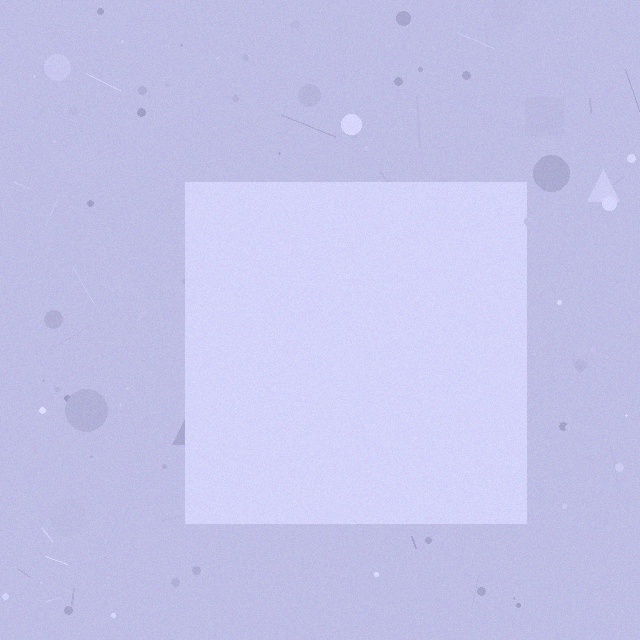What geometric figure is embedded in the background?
A square is embedded in the background.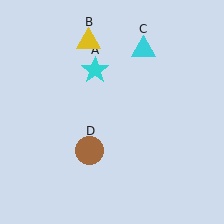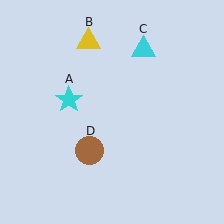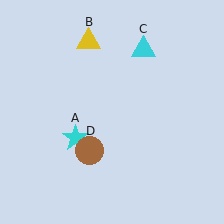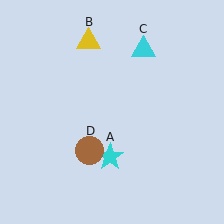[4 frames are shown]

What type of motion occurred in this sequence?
The cyan star (object A) rotated counterclockwise around the center of the scene.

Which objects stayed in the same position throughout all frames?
Yellow triangle (object B) and cyan triangle (object C) and brown circle (object D) remained stationary.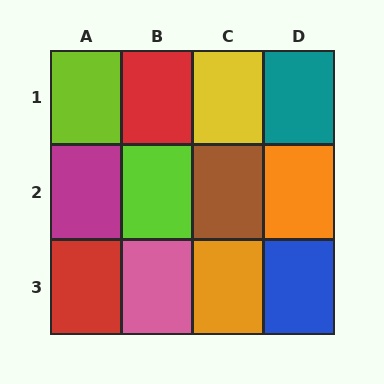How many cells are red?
2 cells are red.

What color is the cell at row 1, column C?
Yellow.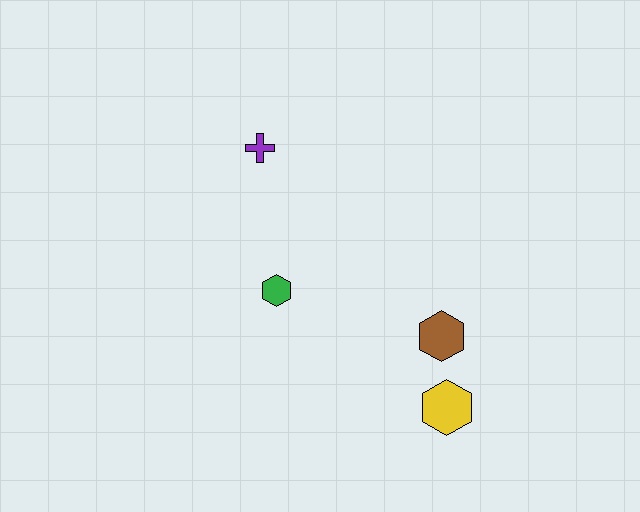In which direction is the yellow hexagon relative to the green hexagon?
The yellow hexagon is to the right of the green hexagon.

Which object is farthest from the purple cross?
The yellow hexagon is farthest from the purple cross.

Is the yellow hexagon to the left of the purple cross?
No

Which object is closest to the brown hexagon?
The yellow hexagon is closest to the brown hexagon.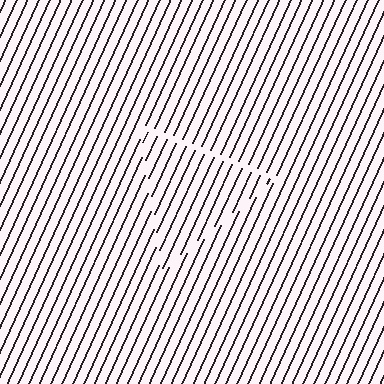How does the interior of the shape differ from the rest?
The interior of the shape contains the same grating, shifted by half a period — the contour is defined by the phase discontinuity where line-ends from the inner and outer gratings abut.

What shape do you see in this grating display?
An illusory triangle. The interior of the shape contains the same grating, shifted by half a period — the contour is defined by the phase discontinuity where line-ends from the inner and outer gratings abut.